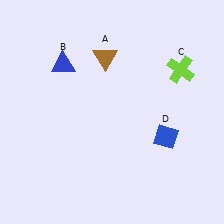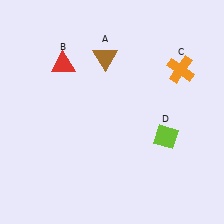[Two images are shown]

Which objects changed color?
B changed from blue to red. C changed from lime to orange. D changed from blue to lime.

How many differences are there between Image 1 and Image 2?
There are 3 differences between the two images.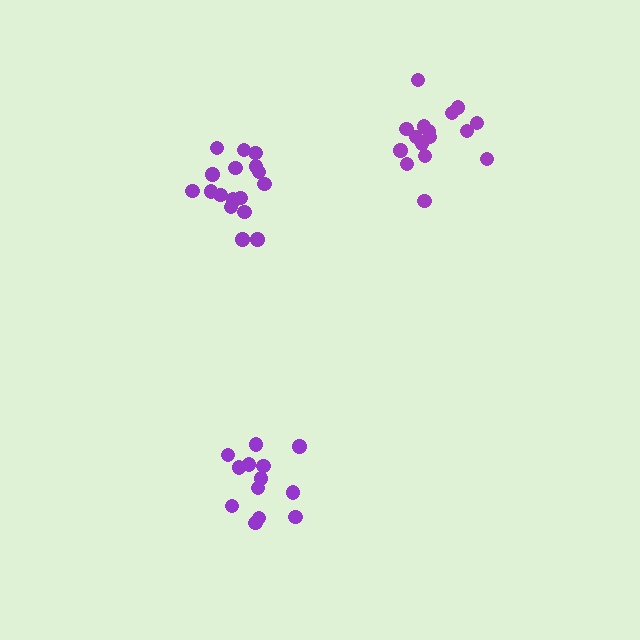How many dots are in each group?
Group 1: 18 dots, Group 2: 13 dots, Group 3: 16 dots (47 total).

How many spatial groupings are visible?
There are 3 spatial groupings.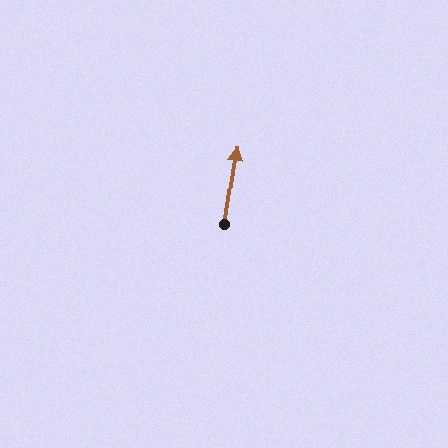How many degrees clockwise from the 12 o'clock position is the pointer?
Approximately 9 degrees.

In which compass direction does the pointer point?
North.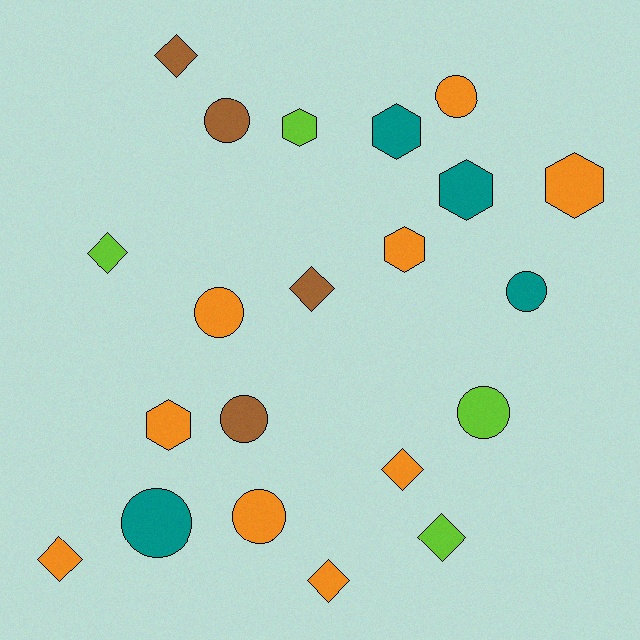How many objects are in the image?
There are 21 objects.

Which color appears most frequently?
Orange, with 9 objects.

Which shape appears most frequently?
Circle, with 8 objects.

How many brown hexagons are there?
There are no brown hexagons.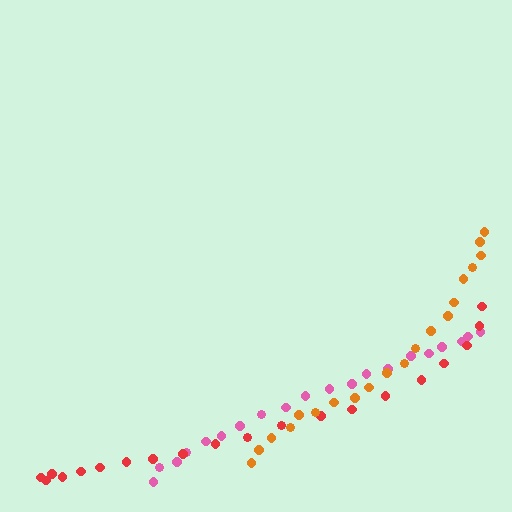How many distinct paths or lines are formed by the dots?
There are 3 distinct paths.